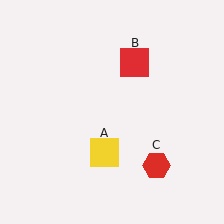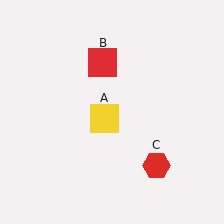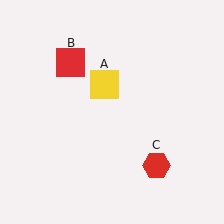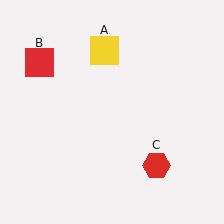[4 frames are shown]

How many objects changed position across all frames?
2 objects changed position: yellow square (object A), red square (object B).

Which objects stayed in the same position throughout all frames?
Red hexagon (object C) remained stationary.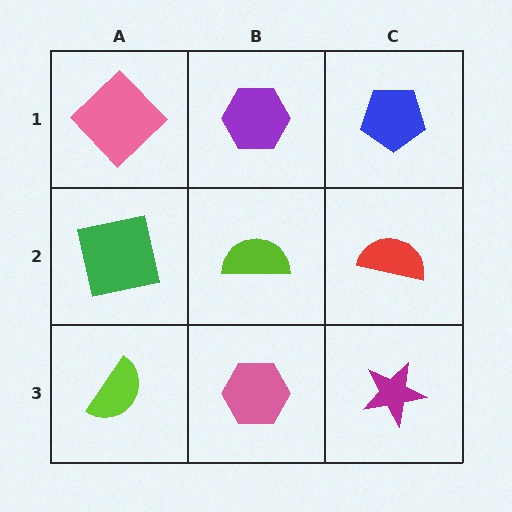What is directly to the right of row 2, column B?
A red semicircle.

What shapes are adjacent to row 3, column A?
A green square (row 2, column A), a pink hexagon (row 3, column B).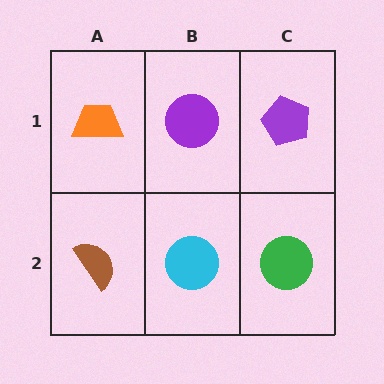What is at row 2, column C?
A green circle.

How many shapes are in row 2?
3 shapes.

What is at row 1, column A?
An orange trapezoid.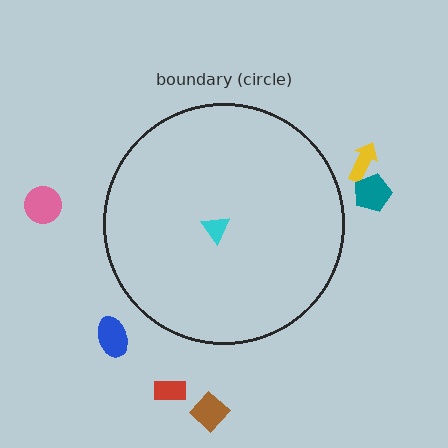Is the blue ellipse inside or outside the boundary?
Outside.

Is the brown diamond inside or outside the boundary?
Outside.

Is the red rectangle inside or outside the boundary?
Outside.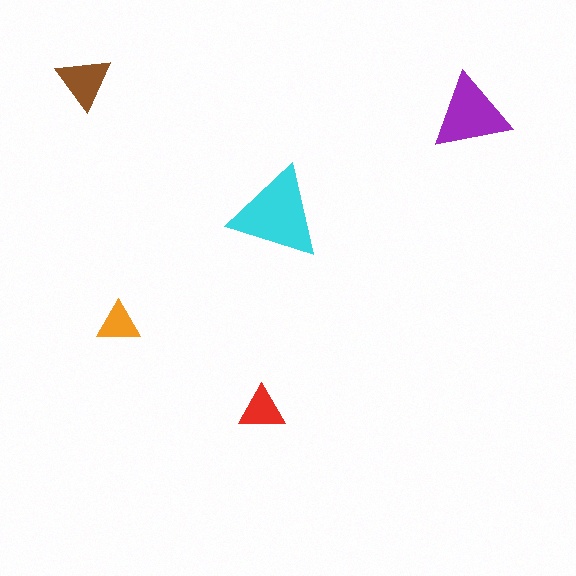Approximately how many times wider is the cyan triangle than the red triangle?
About 2 times wider.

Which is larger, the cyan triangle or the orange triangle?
The cyan one.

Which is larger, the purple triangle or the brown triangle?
The purple one.